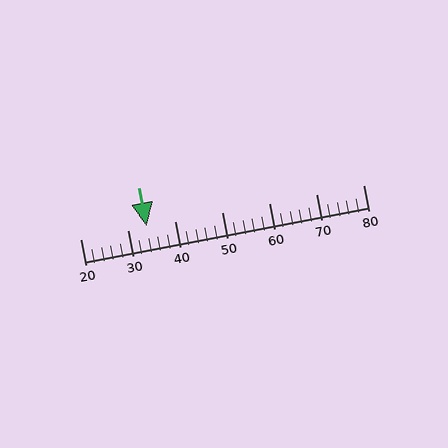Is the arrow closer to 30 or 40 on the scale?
The arrow is closer to 30.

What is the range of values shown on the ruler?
The ruler shows values from 20 to 80.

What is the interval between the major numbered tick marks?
The major tick marks are spaced 10 units apart.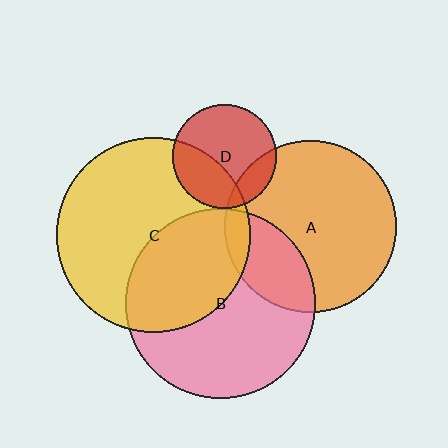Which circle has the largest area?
Circle C (yellow).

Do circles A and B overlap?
Yes.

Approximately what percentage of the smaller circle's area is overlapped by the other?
Approximately 25%.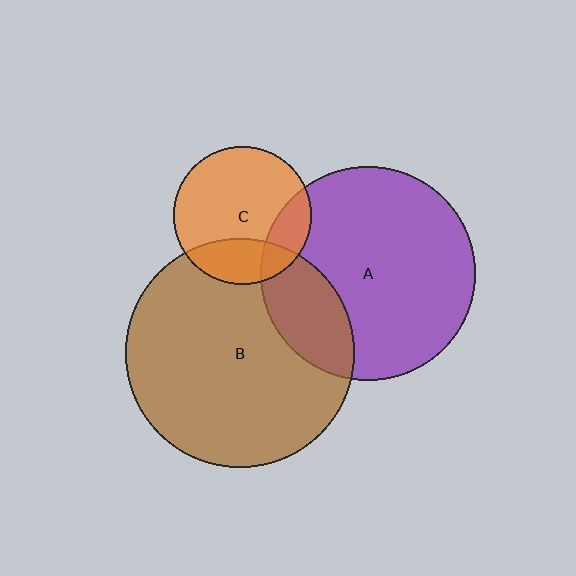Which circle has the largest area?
Circle B (brown).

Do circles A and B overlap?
Yes.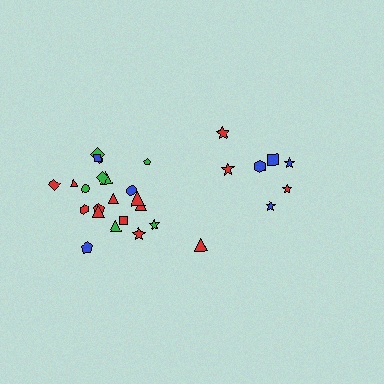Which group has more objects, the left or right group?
The left group.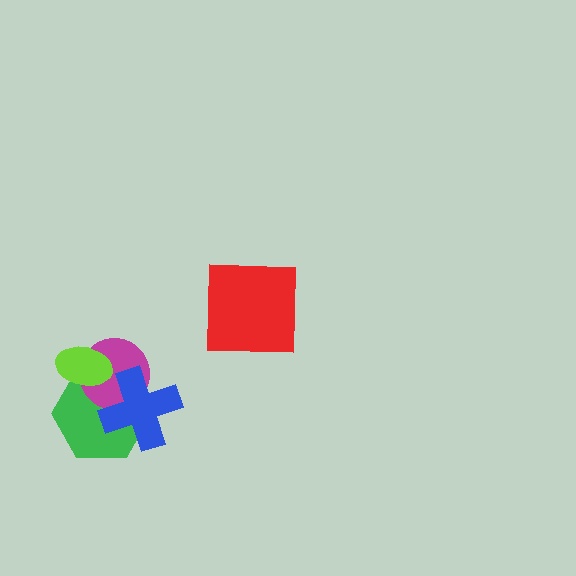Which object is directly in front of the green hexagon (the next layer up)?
The magenta circle is directly in front of the green hexagon.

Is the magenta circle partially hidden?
Yes, it is partially covered by another shape.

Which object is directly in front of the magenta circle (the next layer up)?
The lime ellipse is directly in front of the magenta circle.